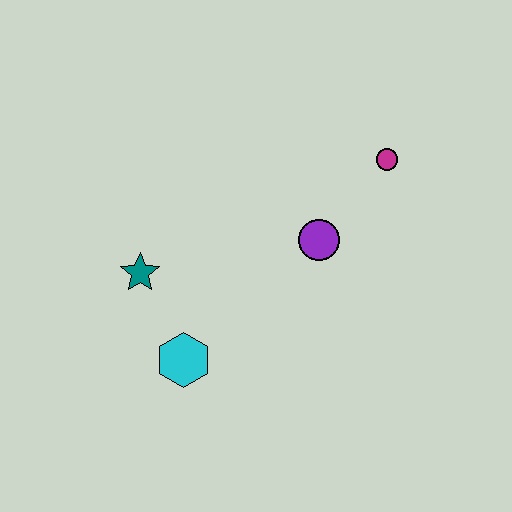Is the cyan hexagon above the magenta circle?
No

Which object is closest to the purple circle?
The magenta circle is closest to the purple circle.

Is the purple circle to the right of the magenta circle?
No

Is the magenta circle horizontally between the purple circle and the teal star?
No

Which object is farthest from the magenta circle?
The cyan hexagon is farthest from the magenta circle.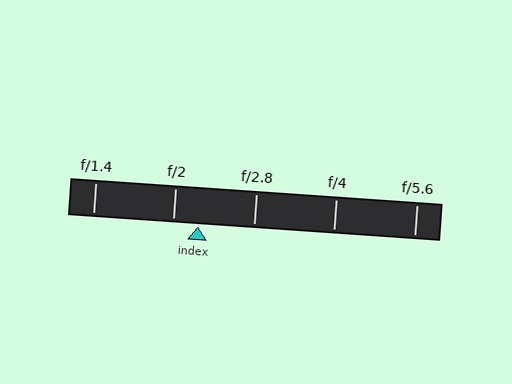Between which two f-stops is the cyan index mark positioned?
The index mark is between f/2 and f/2.8.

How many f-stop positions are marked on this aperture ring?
There are 5 f-stop positions marked.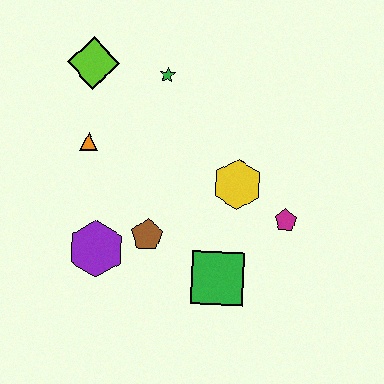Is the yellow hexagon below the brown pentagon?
No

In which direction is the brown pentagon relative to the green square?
The brown pentagon is to the left of the green square.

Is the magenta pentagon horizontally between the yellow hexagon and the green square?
No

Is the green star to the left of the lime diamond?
No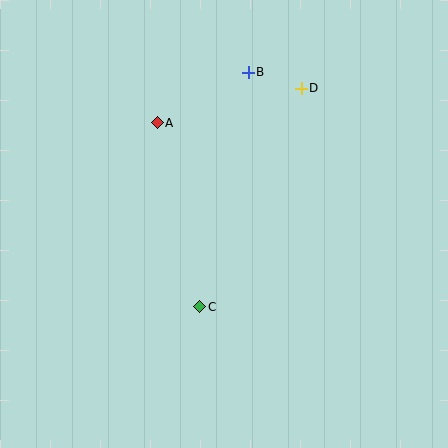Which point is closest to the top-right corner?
Point D is closest to the top-right corner.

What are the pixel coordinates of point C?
Point C is at (200, 307).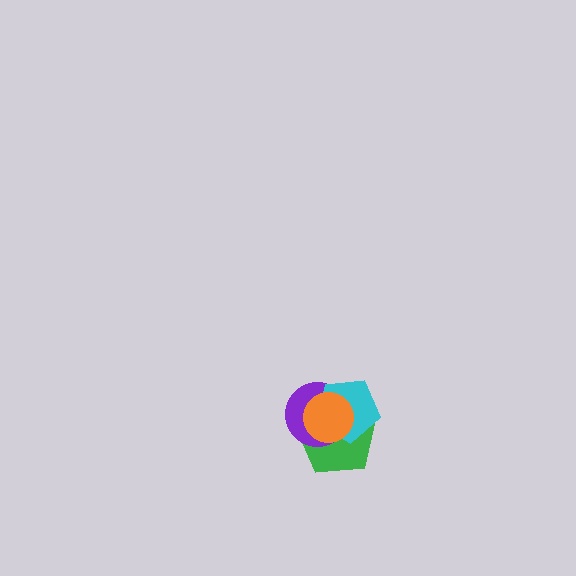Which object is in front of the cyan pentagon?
The orange circle is in front of the cyan pentagon.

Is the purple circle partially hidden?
Yes, it is partially covered by another shape.